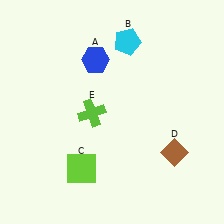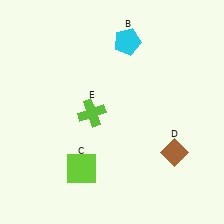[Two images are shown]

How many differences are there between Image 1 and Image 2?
There is 1 difference between the two images.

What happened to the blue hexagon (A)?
The blue hexagon (A) was removed in Image 2. It was in the top-left area of Image 1.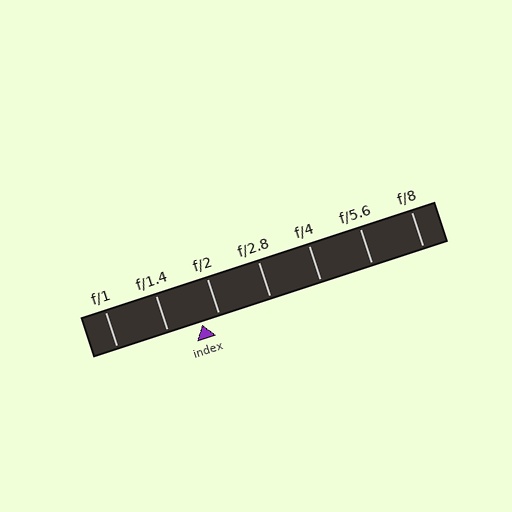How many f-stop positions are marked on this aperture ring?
There are 7 f-stop positions marked.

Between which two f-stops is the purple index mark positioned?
The index mark is between f/1.4 and f/2.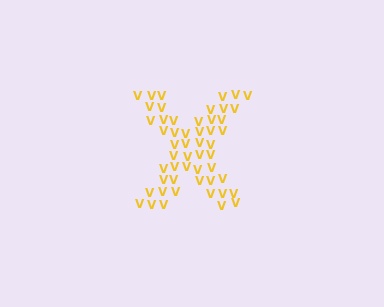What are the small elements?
The small elements are letter V's.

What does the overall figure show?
The overall figure shows the letter X.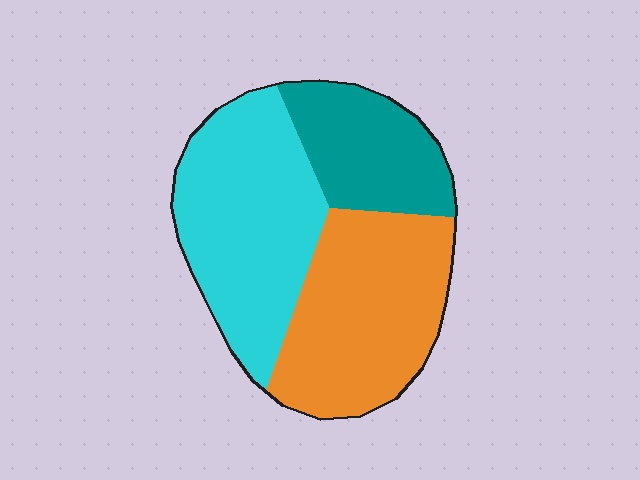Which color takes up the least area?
Teal, at roughly 20%.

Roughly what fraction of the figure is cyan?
Cyan takes up about two fifths (2/5) of the figure.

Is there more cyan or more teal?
Cyan.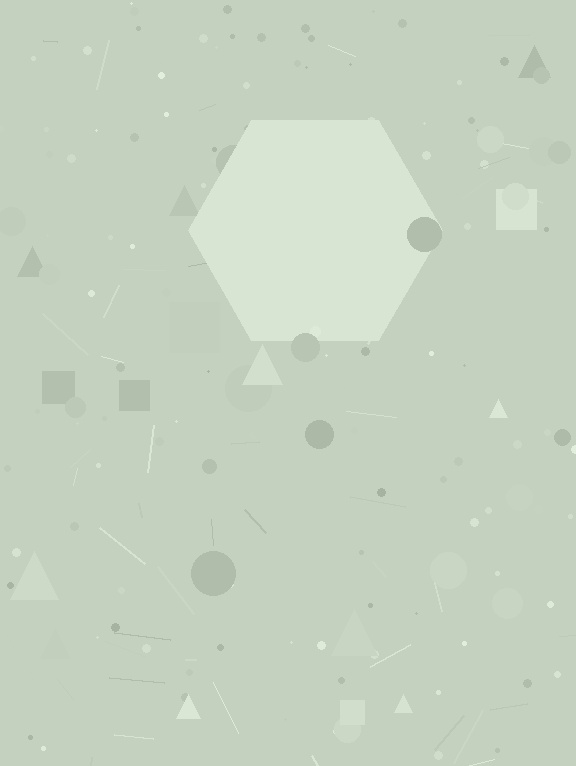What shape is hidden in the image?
A hexagon is hidden in the image.